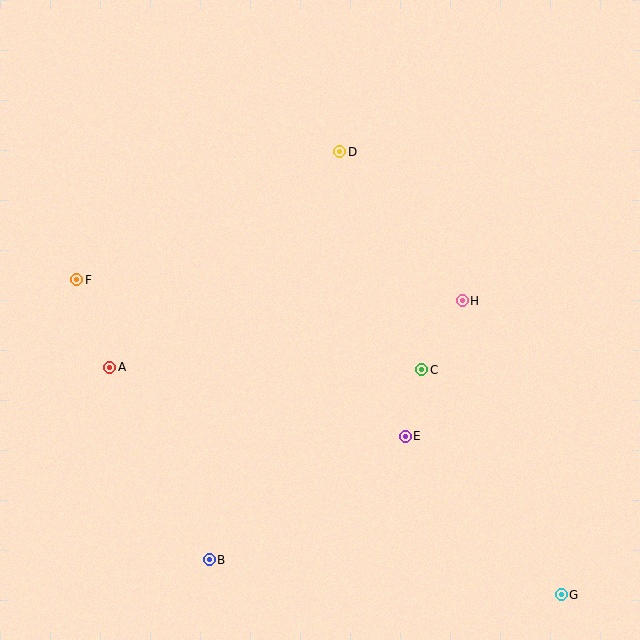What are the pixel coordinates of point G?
Point G is at (561, 595).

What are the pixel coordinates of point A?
Point A is at (110, 367).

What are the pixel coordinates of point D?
Point D is at (340, 152).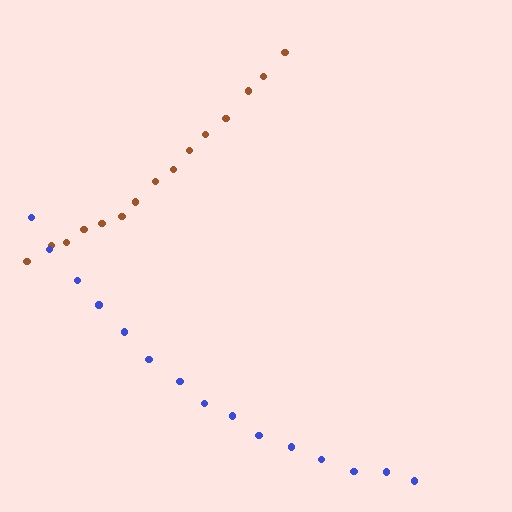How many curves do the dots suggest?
There are 2 distinct paths.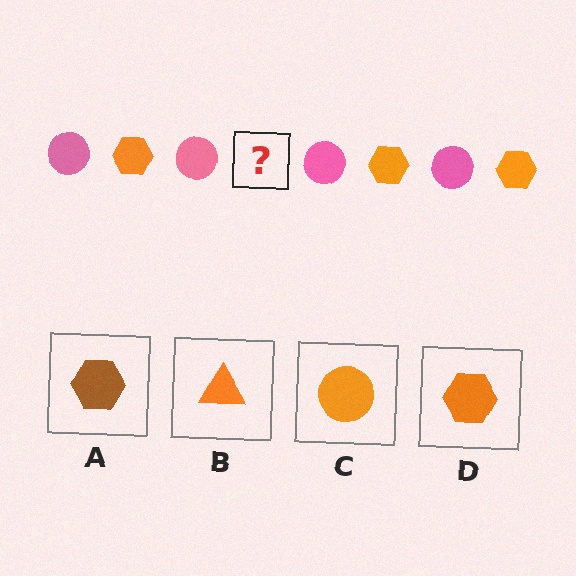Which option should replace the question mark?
Option D.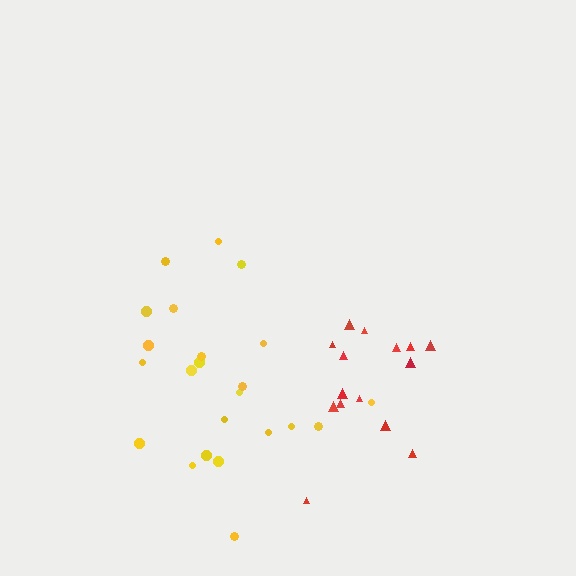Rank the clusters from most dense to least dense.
red, yellow.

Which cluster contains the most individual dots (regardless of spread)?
Yellow (23).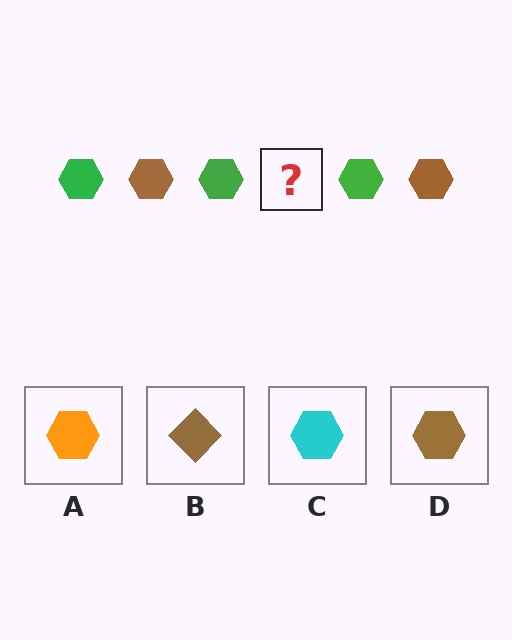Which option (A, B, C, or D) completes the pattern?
D.